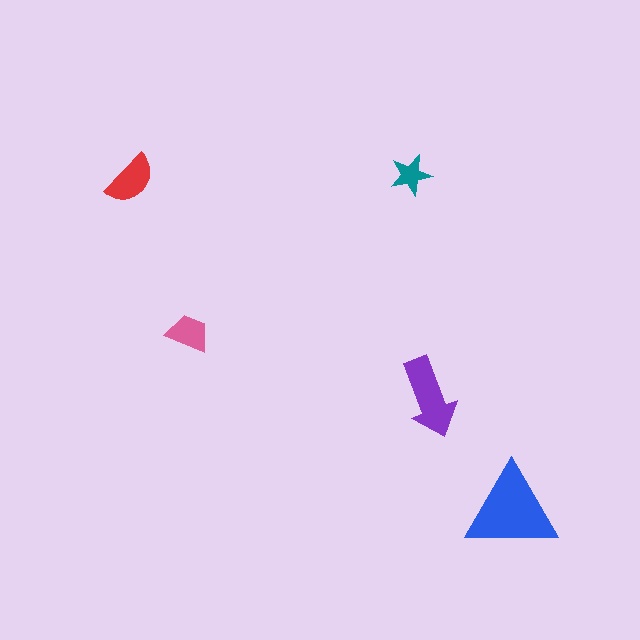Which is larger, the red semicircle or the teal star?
The red semicircle.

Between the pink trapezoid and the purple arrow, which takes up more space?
The purple arrow.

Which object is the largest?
The blue triangle.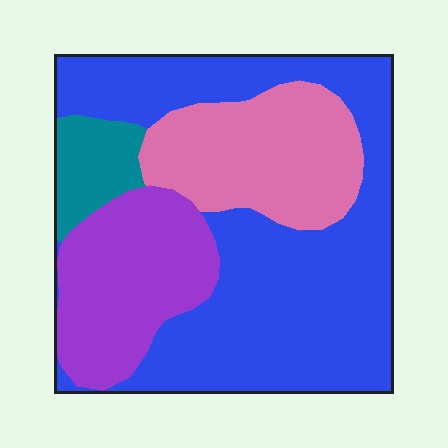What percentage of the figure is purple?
Purple takes up about one fifth (1/5) of the figure.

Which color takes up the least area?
Teal, at roughly 5%.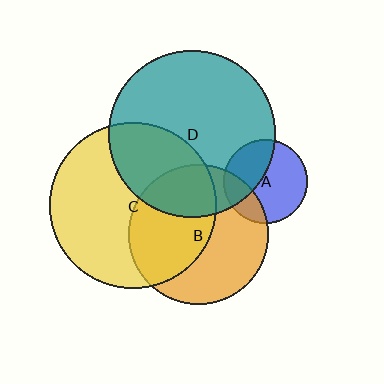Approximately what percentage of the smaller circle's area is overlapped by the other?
Approximately 50%.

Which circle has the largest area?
Circle D (teal).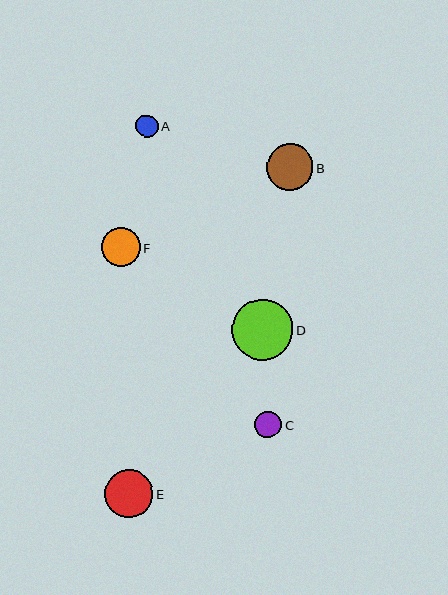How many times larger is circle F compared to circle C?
Circle F is approximately 1.5 times the size of circle C.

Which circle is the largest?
Circle D is the largest with a size of approximately 61 pixels.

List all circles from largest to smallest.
From largest to smallest: D, E, B, F, C, A.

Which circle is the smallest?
Circle A is the smallest with a size of approximately 23 pixels.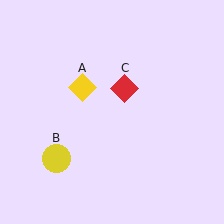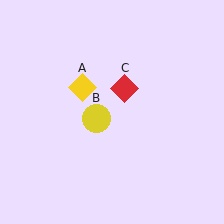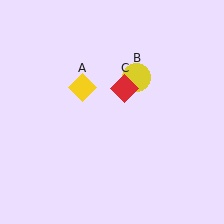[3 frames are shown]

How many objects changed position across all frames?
1 object changed position: yellow circle (object B).